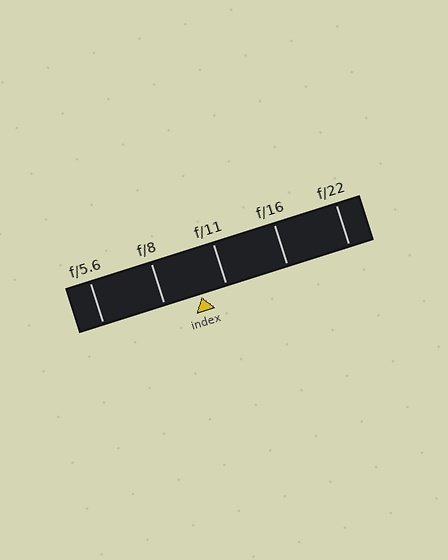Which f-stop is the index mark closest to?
The index mark is closest to f/11.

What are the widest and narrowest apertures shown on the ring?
The widest aperture shown is f/5.6 and the narrowest is f/22.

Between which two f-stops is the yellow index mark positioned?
The index mark is between f/8 and f/11.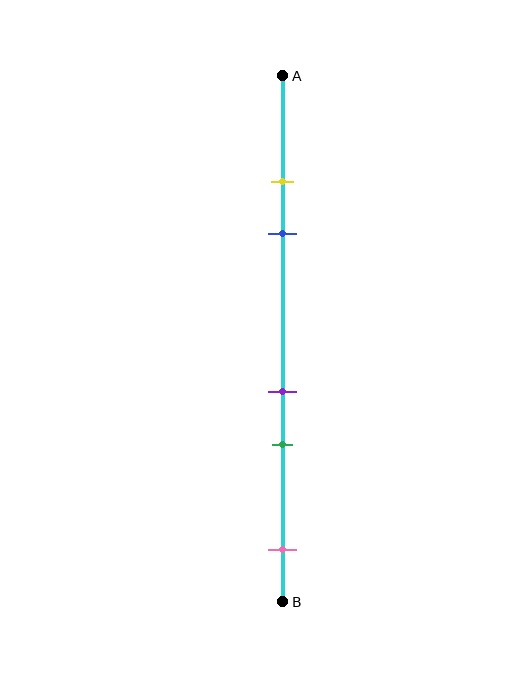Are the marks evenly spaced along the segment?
No, the marks are not evenly spaced.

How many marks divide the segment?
There are 5 marks dividing the segment.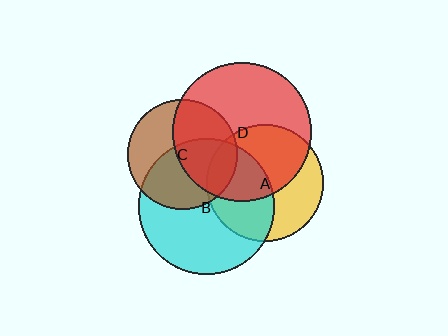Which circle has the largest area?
Circle D (red).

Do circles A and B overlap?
Yes.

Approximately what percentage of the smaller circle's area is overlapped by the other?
Approximately 45%.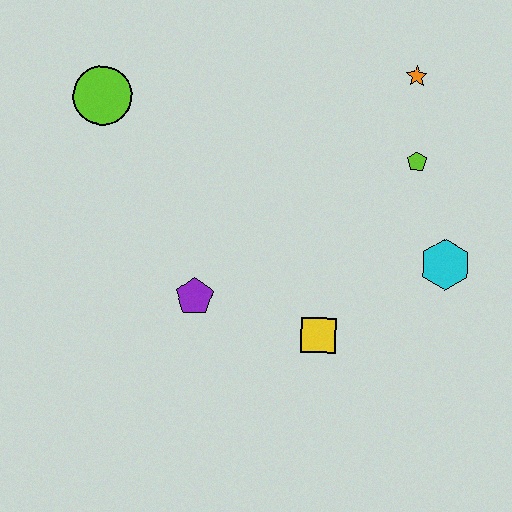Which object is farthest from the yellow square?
The lime circle is farthest from the yellow square.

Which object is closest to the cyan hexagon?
The lime pentagon is closest to the cyan hexagon.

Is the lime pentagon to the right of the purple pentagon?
Yes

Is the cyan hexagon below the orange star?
Yes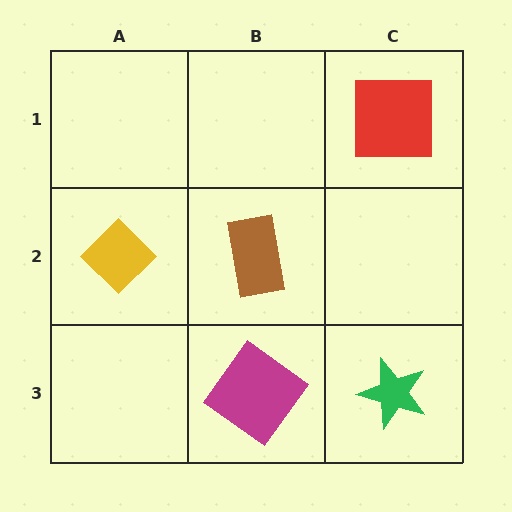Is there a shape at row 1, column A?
No, that cell is empty.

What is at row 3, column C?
A green star.